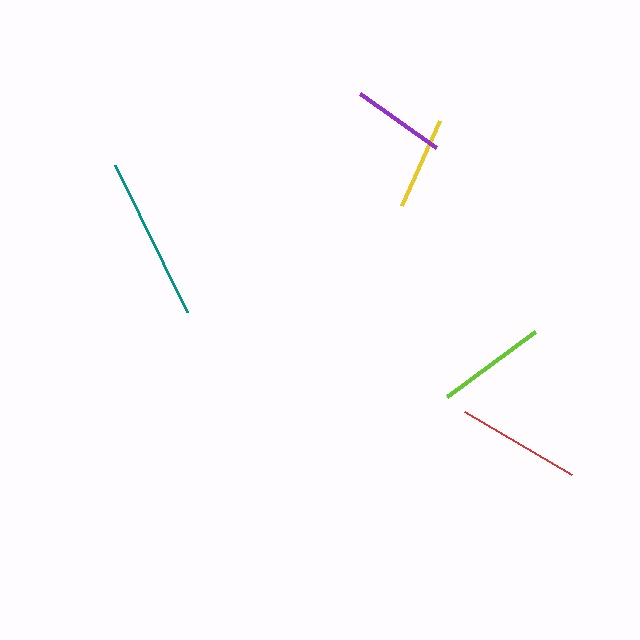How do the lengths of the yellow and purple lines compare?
The yellow and purple lines are approximately the same length.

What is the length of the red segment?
The red segment is approximately 125 pixels long.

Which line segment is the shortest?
The purple line is the shortest at approximately 93 pixels.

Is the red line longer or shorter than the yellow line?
The red line is longer than the yellow line.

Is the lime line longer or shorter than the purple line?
The lime line is longer than the purple line.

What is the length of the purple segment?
The purple segment is approximately 93 pixels long.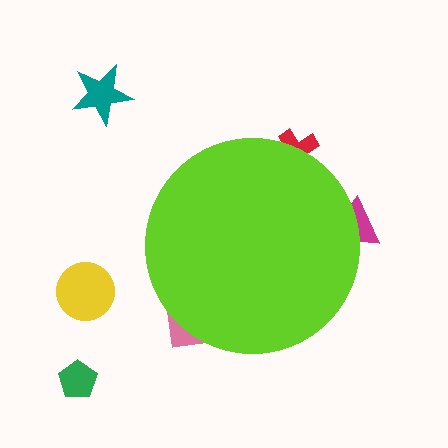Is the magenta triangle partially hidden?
Yes, the magenta triangle is partially hidden behind the lime circle.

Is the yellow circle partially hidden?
No, the yellow circle is fully visible.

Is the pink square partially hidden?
Yes, the pink square is partially hidden behind the lime circle.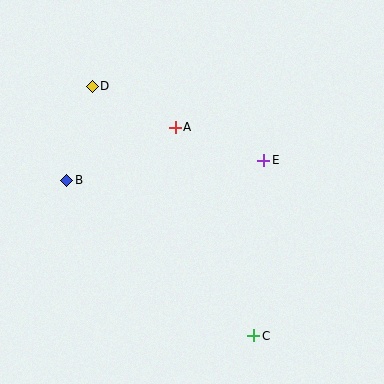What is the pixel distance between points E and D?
The distance between E and D is 187 pixels.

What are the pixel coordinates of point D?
Point D is at (92, 86).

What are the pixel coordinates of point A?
Point A is at (175, 127).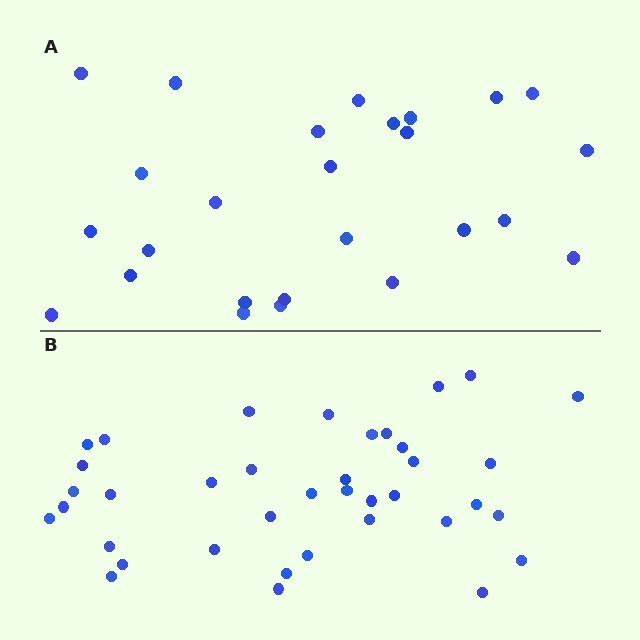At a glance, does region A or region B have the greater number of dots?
Region B (the bottom region) has more dots.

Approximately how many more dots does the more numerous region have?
Region B has roughly 12 or so more dots than region A.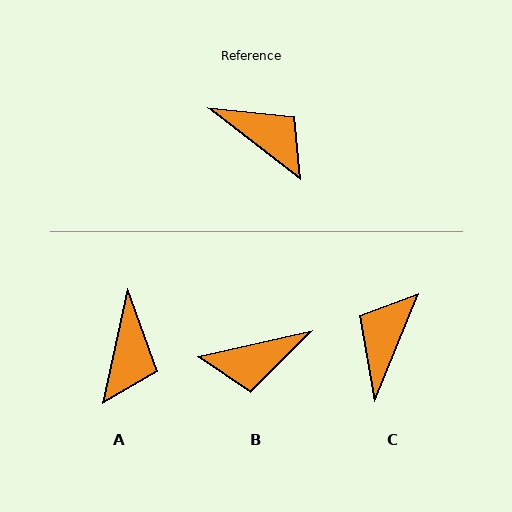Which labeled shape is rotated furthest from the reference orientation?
B, about 129 degrees away.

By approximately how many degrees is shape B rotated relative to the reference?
Approximately 129 degrees clockwise.